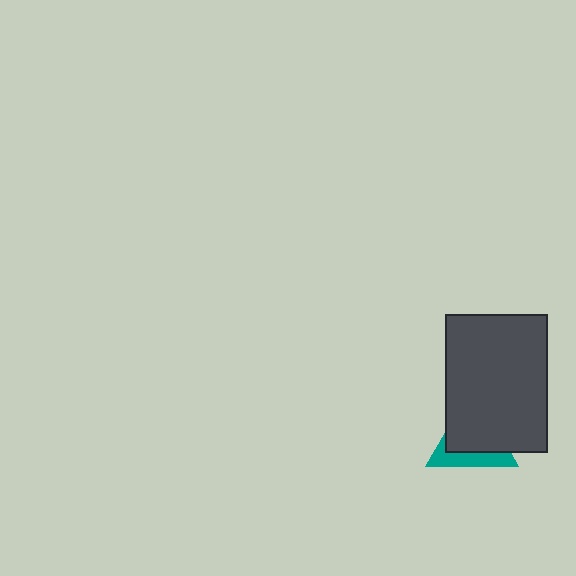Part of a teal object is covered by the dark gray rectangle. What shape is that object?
It is a triangle.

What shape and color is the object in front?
The object in front is a dark gray rectangle.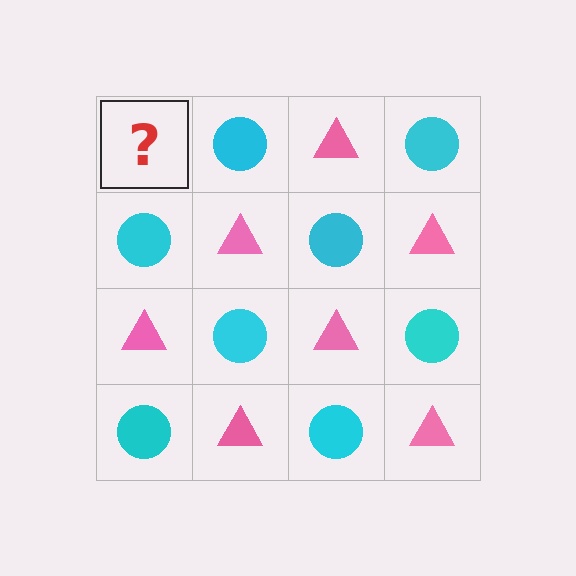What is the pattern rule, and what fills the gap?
The rule is that it alternates pink triangle and cyan circle in a checkerboard pattern. The gap should be filled with a pink triangle.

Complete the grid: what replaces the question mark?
The question mark should be replaced with a pink triangle.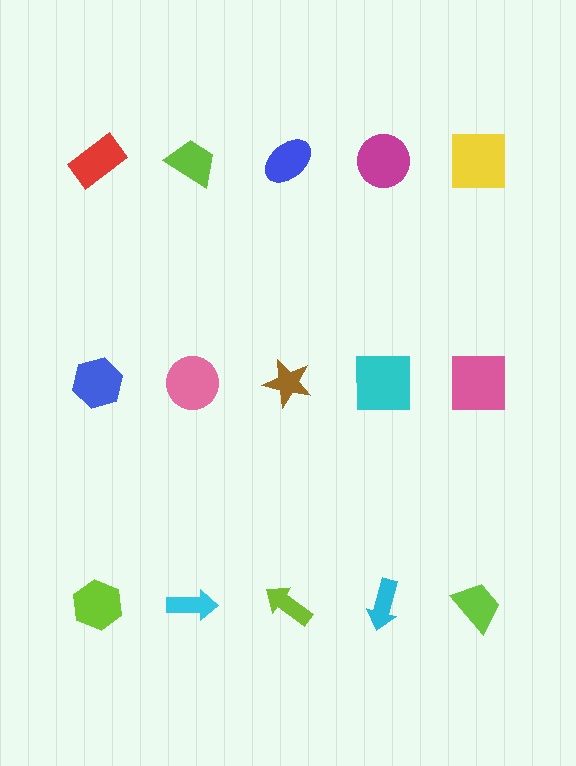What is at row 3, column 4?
A cyan arrow.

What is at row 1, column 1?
A red rectangle.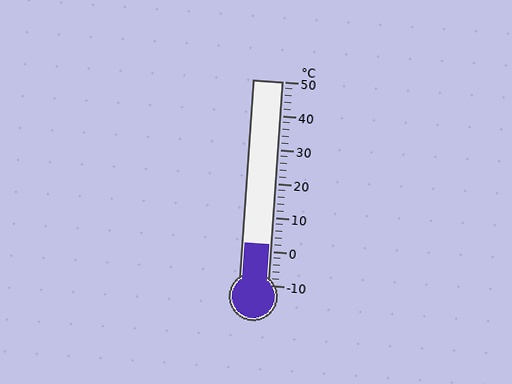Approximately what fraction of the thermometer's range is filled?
The thermometer is filled to approximately 20% of its range.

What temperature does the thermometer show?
The thermometer shows approximately 2°C.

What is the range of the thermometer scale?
The thermometer scale ranges from -10°C to 50°C.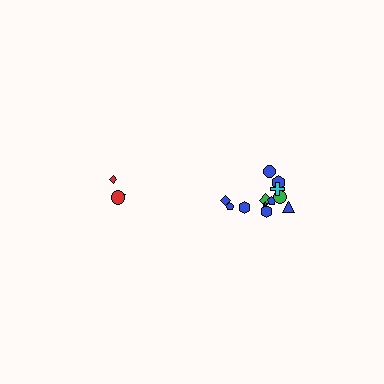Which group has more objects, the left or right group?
The right group.